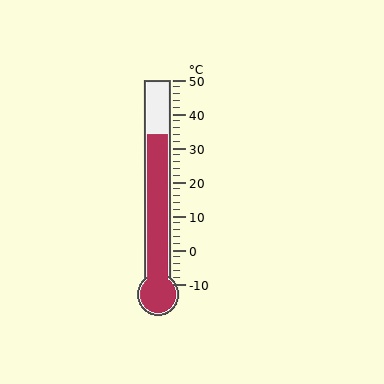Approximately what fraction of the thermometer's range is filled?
The thermometer is filled to approximately 75% of its range.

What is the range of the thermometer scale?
The thermometer scale ranges from -10°C to 50°C.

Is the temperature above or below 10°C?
The temperature is above 10°C.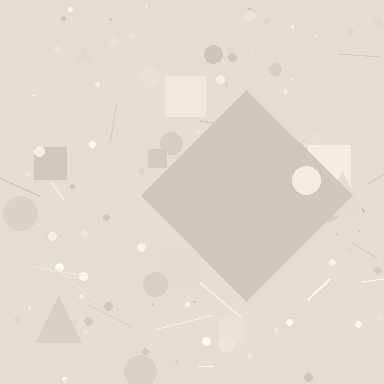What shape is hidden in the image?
A diamond is hidden in the image.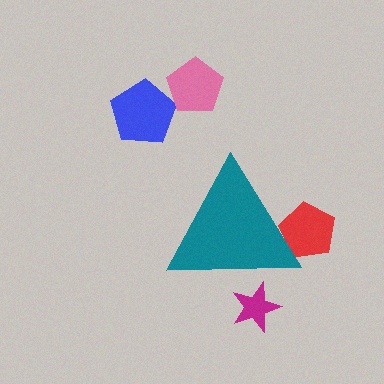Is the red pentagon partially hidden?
Yes, the red pentagon is partially hidden behind the teal triangle.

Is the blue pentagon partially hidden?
No, the blue pentagon is fully visible.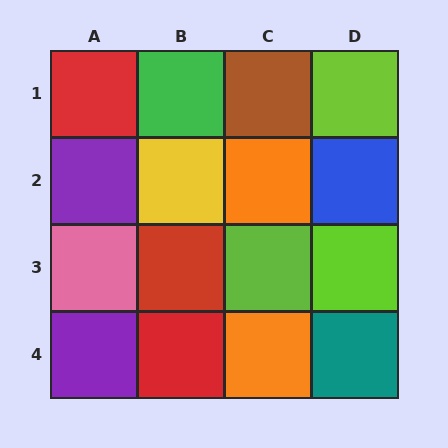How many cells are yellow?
1 cell is yellow.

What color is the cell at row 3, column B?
Red.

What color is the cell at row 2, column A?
Purple.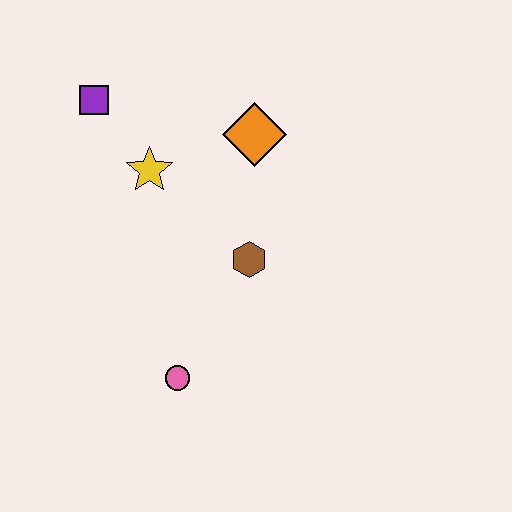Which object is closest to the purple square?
The yellow star is closest to the purple square.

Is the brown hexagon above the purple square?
No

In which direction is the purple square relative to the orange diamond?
The purple square is to the left of the orange diamond.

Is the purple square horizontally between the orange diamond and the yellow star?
No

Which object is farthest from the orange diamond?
The pink circle is farthest from the orange diamond.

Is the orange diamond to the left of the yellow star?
No